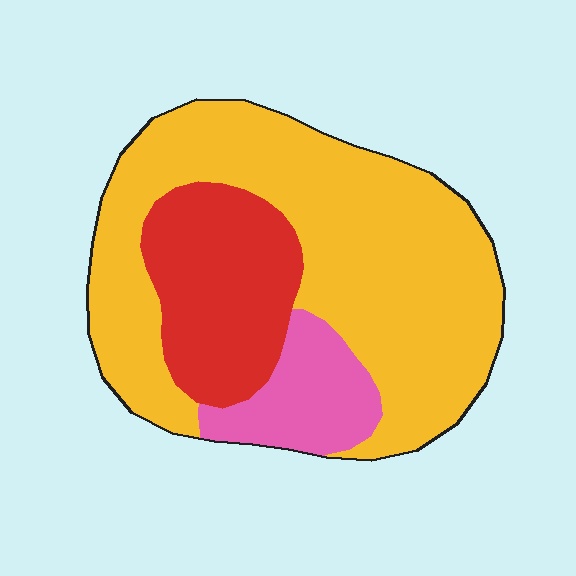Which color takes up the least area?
Pink, at roughly 15%.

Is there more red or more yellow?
Yellow.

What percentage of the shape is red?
Red takes up less than a quarter of the shape.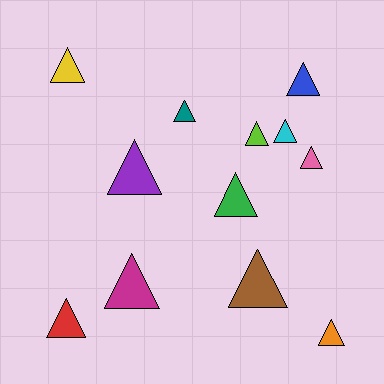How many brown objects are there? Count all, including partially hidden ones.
There is 1 brown object.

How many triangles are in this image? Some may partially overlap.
There are 12 triangles.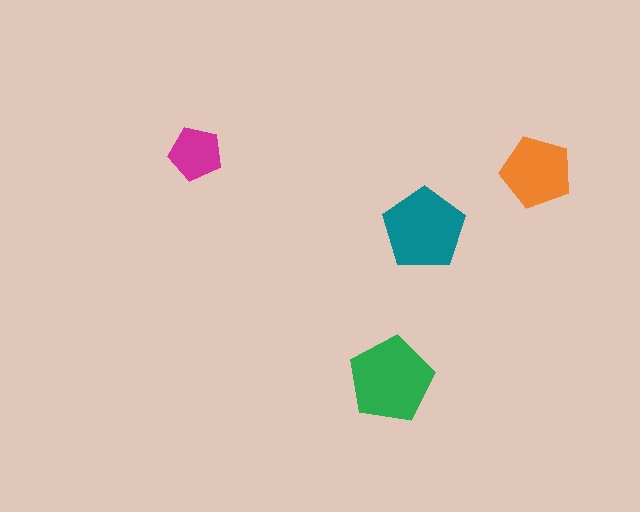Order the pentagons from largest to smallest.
the green one, the teal one, the orange one, the magenta one.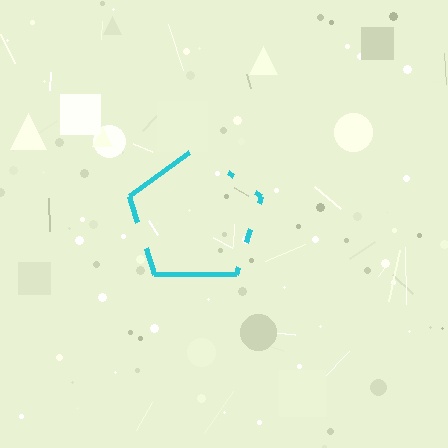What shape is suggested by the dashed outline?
The dashed outline suggests a pentagon.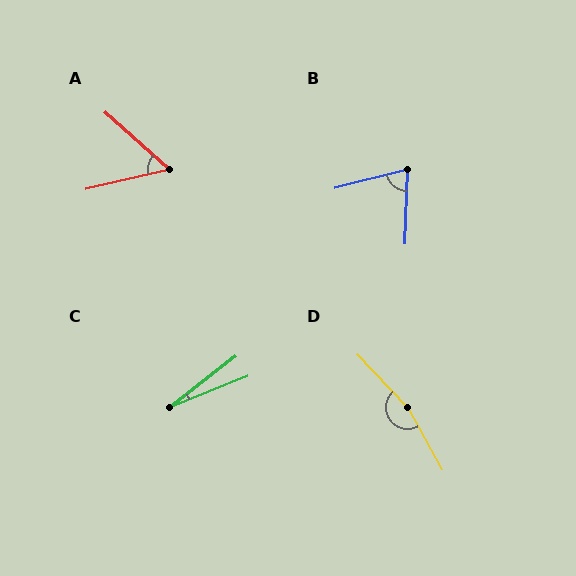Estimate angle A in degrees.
Approximately 55 degrees.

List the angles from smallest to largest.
C (16°), A (55°), B (73°), D (166°).